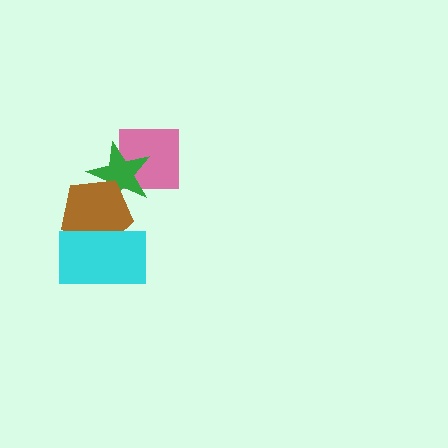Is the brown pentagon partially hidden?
Yes, it is partially covered by another shape.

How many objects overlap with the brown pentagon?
2 objects overlap with the brown pentagon.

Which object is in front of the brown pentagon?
The cyan rectangle is in front of the brown pentagon.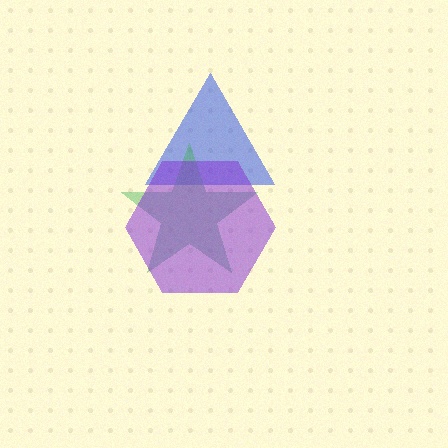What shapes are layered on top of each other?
The layered shapes are: a blue triangle, a green star, a purple hexagon.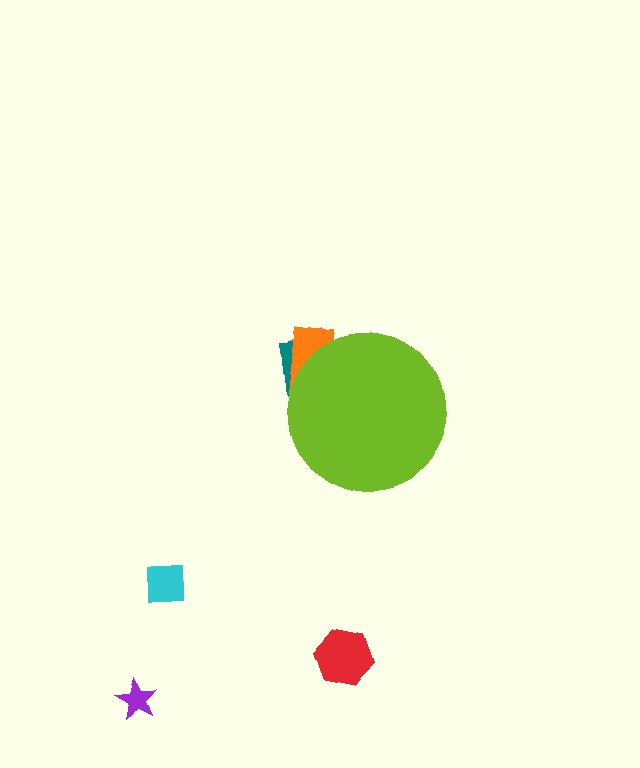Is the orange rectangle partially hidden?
Yes, the orange rectangle is partially hidden behind the lime circle.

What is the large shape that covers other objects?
A lime circle.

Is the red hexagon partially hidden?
No, the red hexagon is fully visible.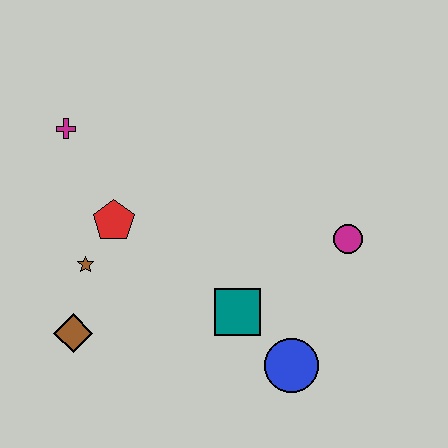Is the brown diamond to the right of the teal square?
No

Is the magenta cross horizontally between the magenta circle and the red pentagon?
No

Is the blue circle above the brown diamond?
No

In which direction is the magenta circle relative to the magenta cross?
The magenta circle is to the right of the magenta cross.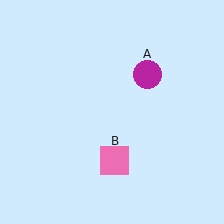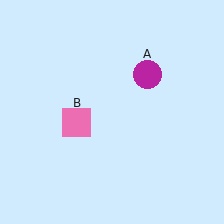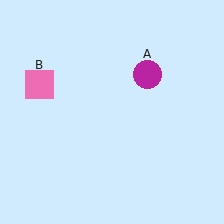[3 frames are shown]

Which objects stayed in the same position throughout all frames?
Magenta circle (object A) remained stationary.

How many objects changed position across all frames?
1 object changed position: pink square (object B).